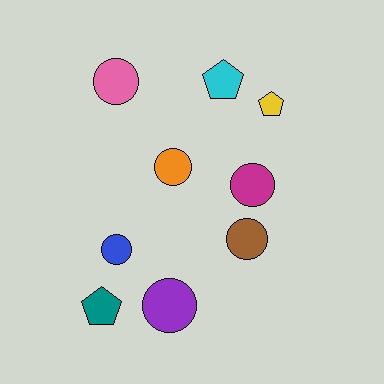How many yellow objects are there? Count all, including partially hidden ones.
There is 1 yellow object.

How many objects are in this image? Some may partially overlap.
There are 9 objects.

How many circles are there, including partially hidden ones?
There are 6 circles.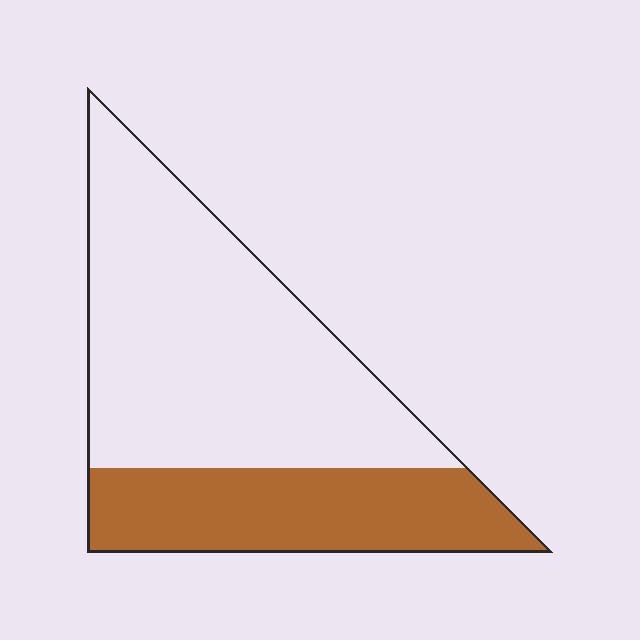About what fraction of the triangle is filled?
About one third (1/3).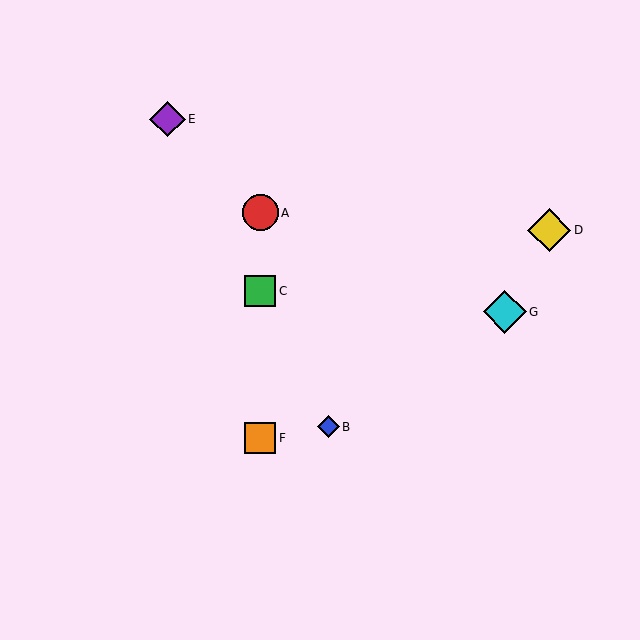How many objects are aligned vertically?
3 objects (A, C, F) are aligned vertically.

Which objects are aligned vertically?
Objects A, C, F are aligned vertically.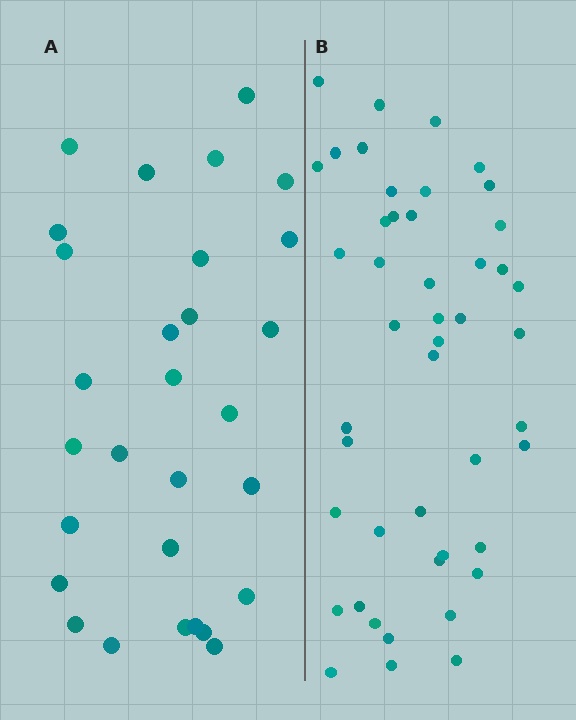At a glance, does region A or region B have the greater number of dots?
Region B (the right region) has more dots.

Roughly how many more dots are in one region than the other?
Region B has approximately 15 more dots than region A.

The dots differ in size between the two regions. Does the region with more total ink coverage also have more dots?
No. Region A has more total ink coverage because its dots are larger, but region B actually contains more individual dots. Total area can be misleading — the number of items is what matters here.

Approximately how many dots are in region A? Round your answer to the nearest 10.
About 30 dots. (The exact count is 29, which rounds to 30.)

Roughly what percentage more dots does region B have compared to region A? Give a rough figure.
About 60% more.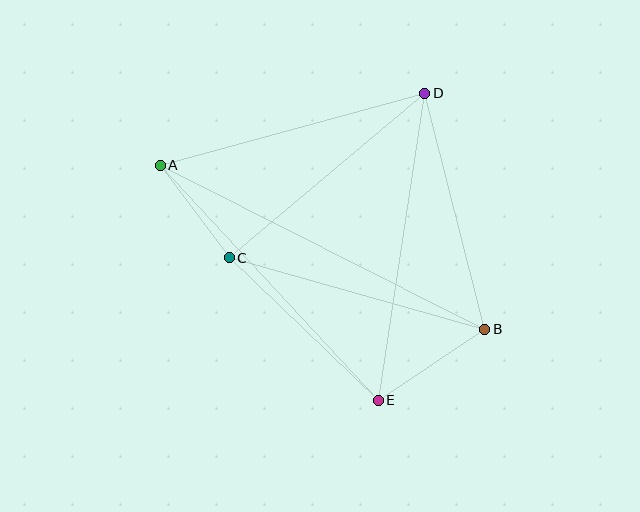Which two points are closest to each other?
Points A and C are closest to each other.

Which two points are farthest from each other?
Points A and B are farthest from each other.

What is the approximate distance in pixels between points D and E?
The distance between D and E is approximately 311 pixels.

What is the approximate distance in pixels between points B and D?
The distance between B and D is approximately 244 pixels.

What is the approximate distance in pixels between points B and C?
The distance between B and C is approximately 265 pixels.